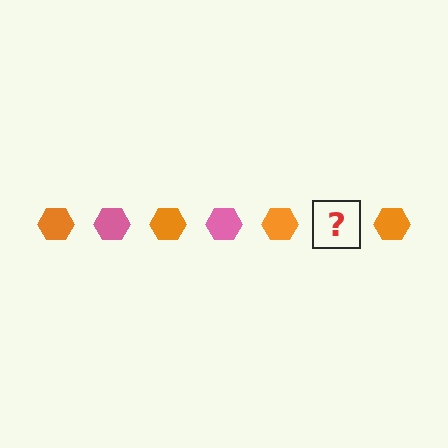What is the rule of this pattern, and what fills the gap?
The rule is that the pattern cycles through orange, pink hexagons. The gap should be filled with a pink hexagon.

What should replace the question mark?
The question mark should be replaced with a pink hexagon.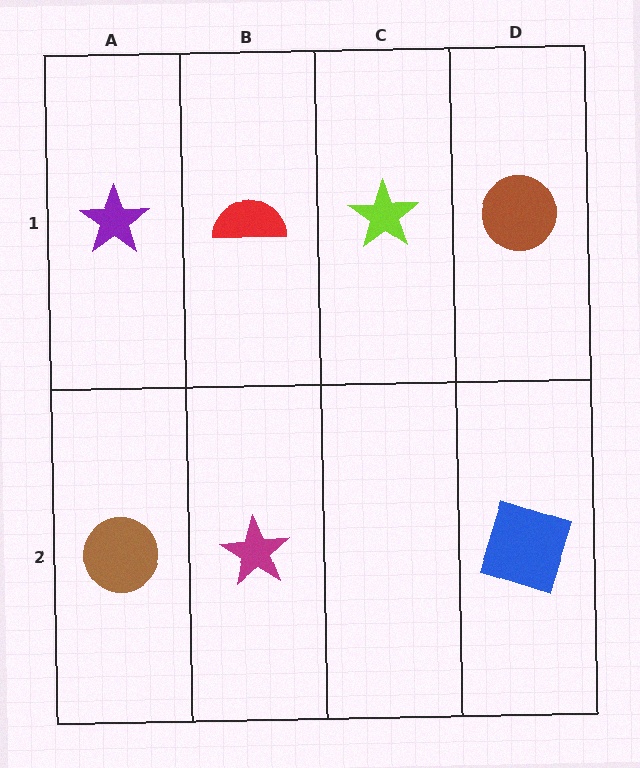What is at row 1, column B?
A red semicircle.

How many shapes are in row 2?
3 shapes.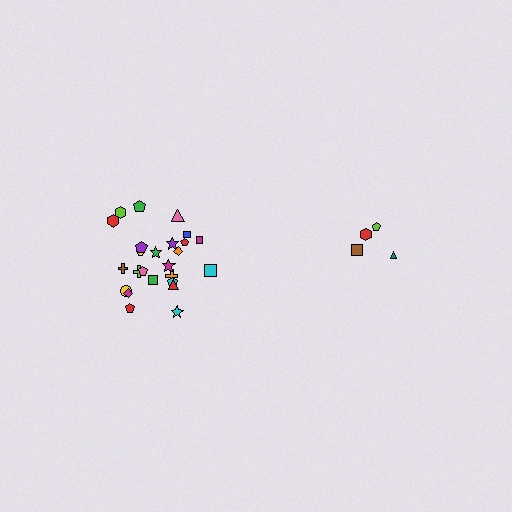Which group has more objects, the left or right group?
The left group.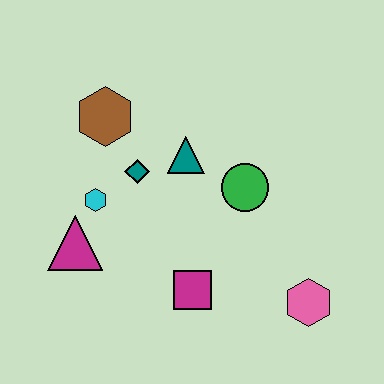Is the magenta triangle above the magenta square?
Yes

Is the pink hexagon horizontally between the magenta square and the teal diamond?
No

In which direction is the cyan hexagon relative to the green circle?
The cyan hexagon is to the left of the green circle.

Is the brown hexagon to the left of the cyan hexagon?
No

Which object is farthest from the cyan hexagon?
The pink hexagon is farthest from the cyan hexagon.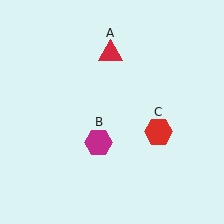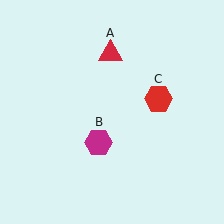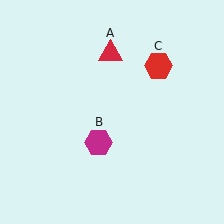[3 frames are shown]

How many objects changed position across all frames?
1 object changed position: red hexagon (object C).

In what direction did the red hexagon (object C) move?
The red hexagon (object C) moved up.